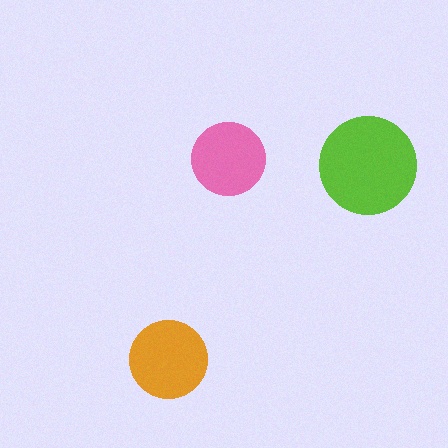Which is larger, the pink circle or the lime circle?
The lime one.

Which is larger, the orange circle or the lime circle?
The lime one.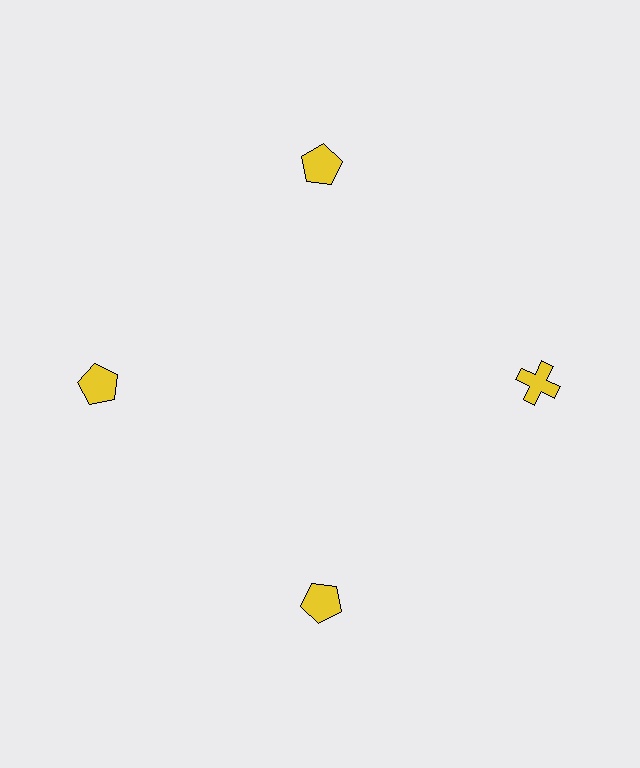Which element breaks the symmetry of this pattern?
The yellow cross at roughly the 3 o'clock position breaks the symmetry. All other shapes are yellow pentagons.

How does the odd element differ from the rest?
It has a different shape: cross instead of pentagon.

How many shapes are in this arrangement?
There are 4 shapes arranged in a ring pattern.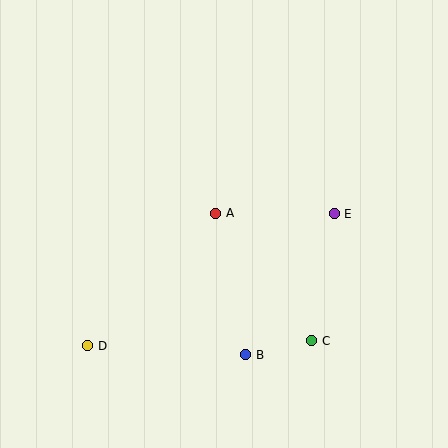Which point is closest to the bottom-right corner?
Point C is closest to the bottom-right corner.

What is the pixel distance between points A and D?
The distance between A and D is 185 pixels.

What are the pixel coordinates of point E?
Point E is at (334, 214).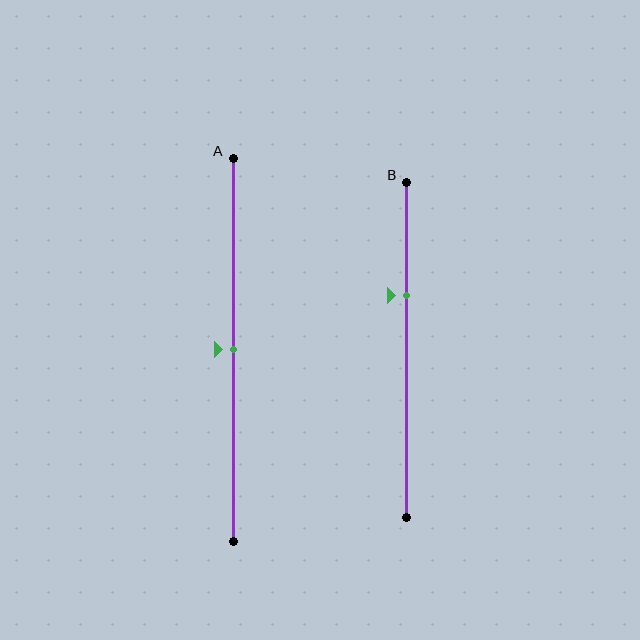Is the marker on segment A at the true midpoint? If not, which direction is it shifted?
Yes, the marker on segment A is at the true midpoint.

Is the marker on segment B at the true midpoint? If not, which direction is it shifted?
No, the marker on segment B is shifted upward by about 16% of the segment length.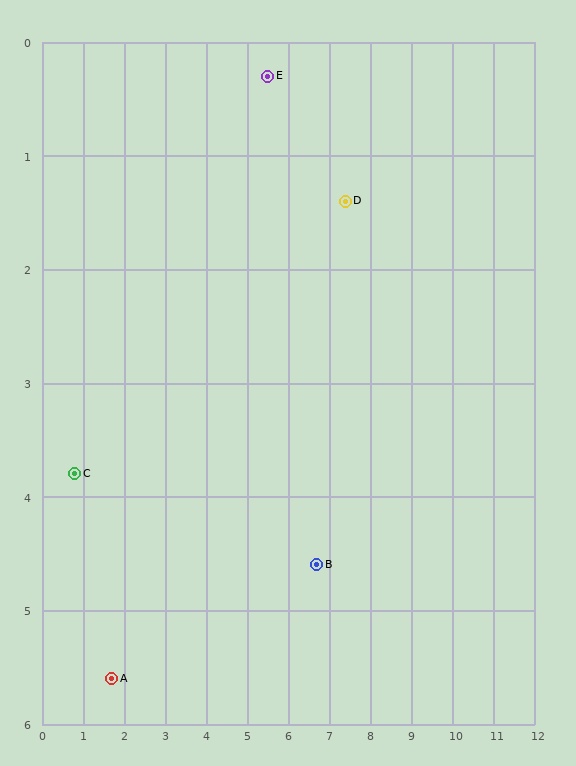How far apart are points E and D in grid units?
Points E and D are about 2.2 grid units apart.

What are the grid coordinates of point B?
Point B is at approximately (6.7, 4.6).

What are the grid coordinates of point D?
Point D is at approximately (7.4, 1.4).